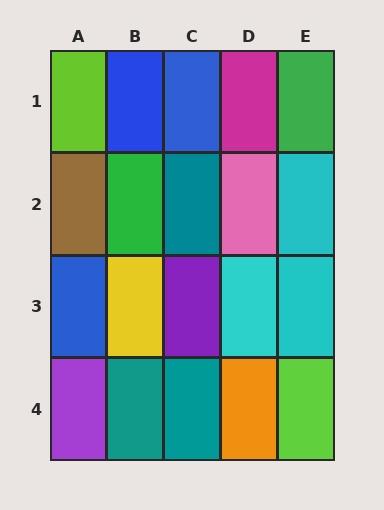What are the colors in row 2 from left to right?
Brown, green, teal, pink, cyan.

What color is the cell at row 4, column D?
Orange.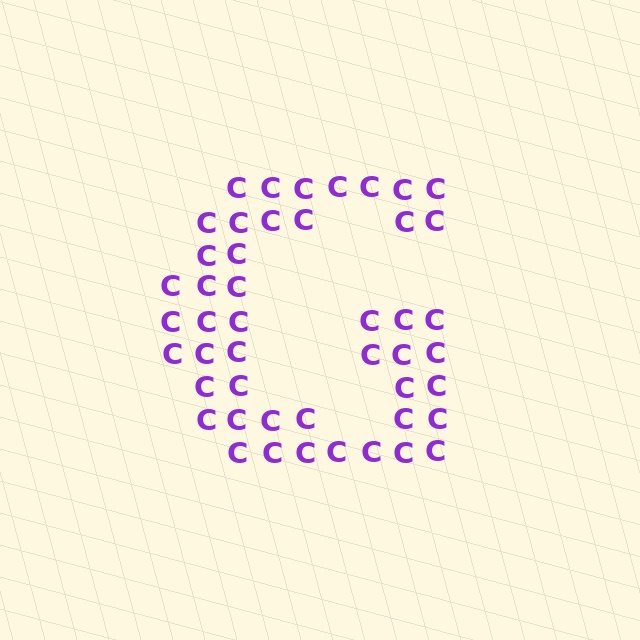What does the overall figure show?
The overall figure shows the letter G.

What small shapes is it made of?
It is made of small letter C's.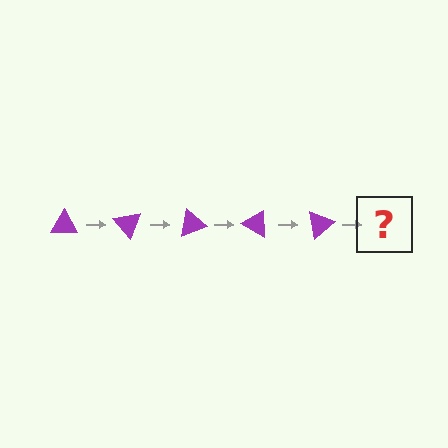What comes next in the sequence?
The next element should be a purple triangle rotated 250 degrees.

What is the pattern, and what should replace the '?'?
The pattern is that the triangle rotates 50 degrees each step. The '?' should be a purple triangle rotated 250 degrees.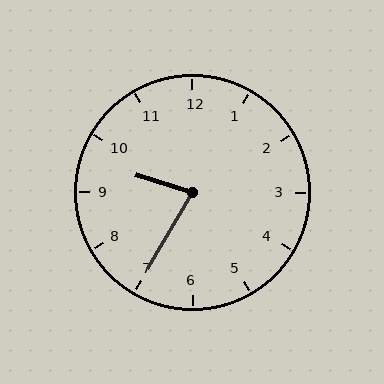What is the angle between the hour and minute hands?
Approximately 78 degrees.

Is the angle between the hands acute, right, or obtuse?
It is acute.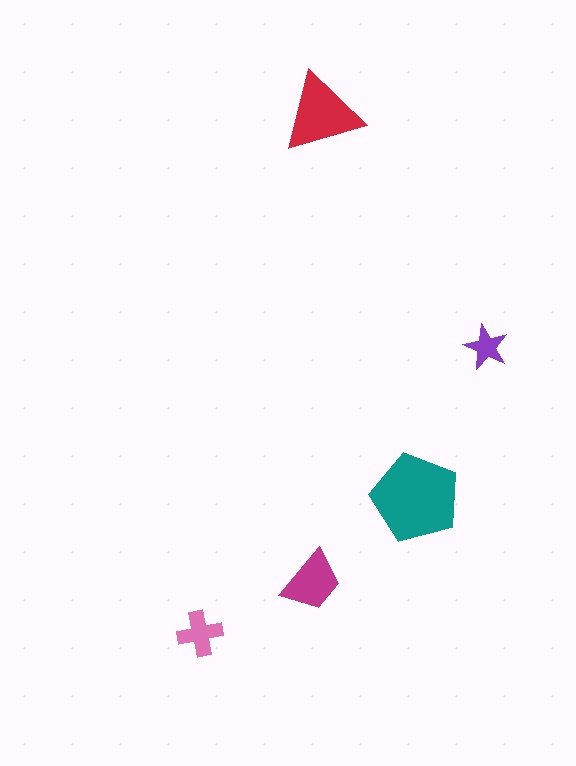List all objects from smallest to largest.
The purple star, the pink cross, the magenta trapezoid, the red triangle, the teal pentagon.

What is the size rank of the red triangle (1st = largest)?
2nd.